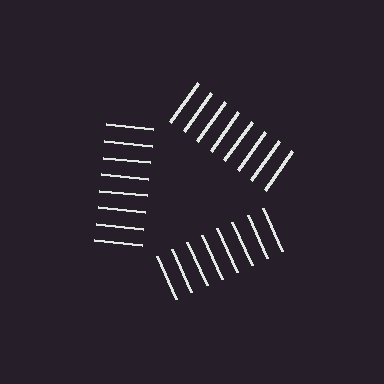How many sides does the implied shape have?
3 sides — the line-ends trace a triangle.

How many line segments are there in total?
24 — 8 along each of the 3 edges.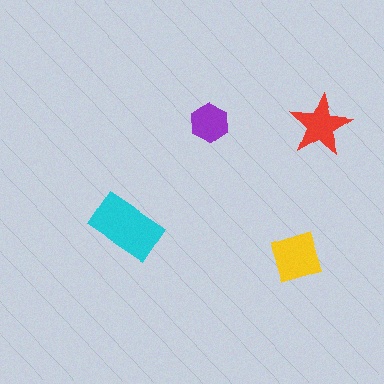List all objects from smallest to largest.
The purple hexagon, the red star, the yellow square, the cyan rectangle.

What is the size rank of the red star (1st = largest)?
3rd.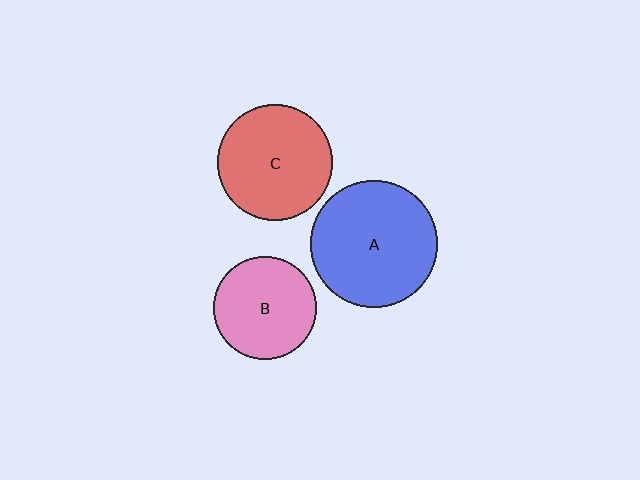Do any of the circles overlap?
No, none of the circles overlap.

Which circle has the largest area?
Circle A (blue).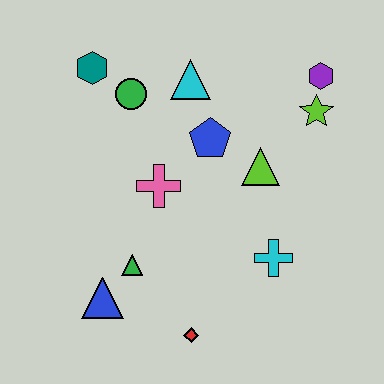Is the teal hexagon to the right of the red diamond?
No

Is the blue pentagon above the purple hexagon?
No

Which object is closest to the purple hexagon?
The lime star is closest to the purple hexagon.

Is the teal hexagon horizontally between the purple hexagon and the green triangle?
No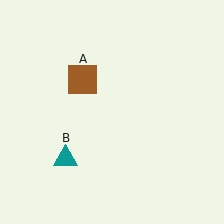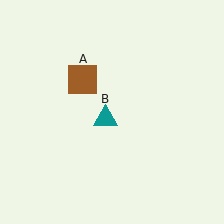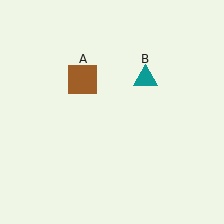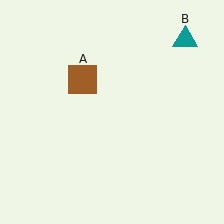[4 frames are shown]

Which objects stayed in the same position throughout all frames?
Brown square (object A) remained stationary.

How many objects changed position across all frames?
1 object changed position: teal triangle (object B).